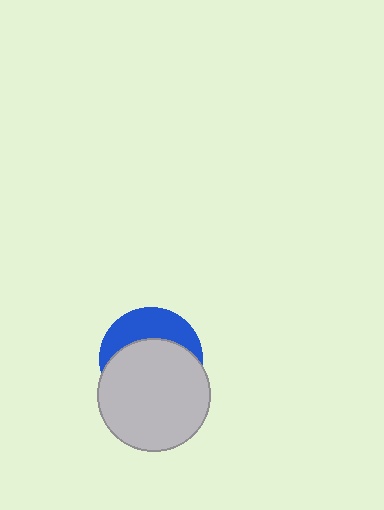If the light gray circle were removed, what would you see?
You would see the complete blue circle.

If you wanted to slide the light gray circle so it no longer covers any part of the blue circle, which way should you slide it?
Slide it down — that is the most direct way to separate the two shapes.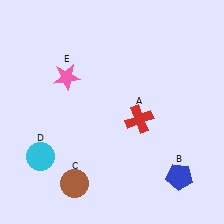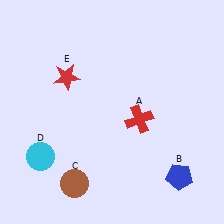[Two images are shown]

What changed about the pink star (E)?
In Image 1, E is pink. In Image 2, it changed to red.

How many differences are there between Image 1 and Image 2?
There is 1 difference between the two images.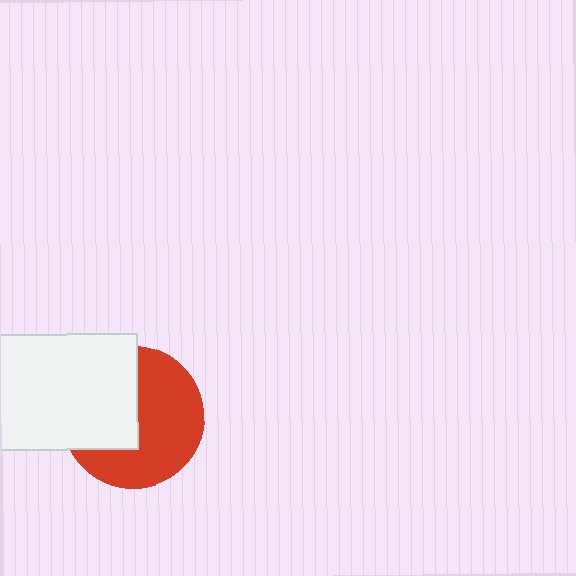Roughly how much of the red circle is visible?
About half of it is visible (roughly 57%).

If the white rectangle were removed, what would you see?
You would see the complete red circle.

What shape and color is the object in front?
The object in front is a white rectangle.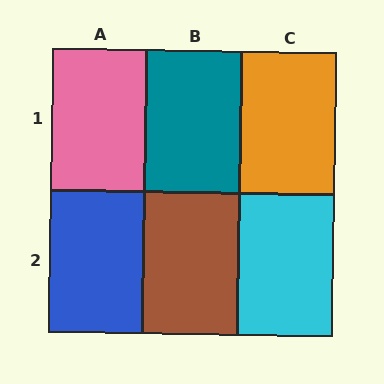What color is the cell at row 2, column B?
Brown.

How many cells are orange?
1 cell is orange.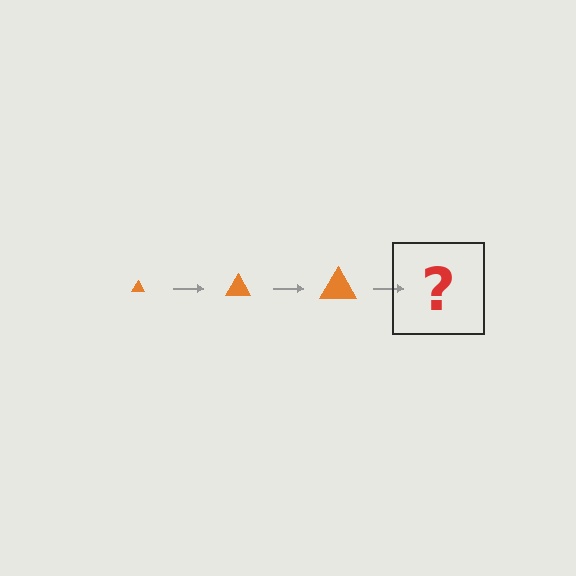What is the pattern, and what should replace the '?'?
The pattern is that the triangle gets progressively larger each step. The '?' should be an orange triangle, larger than the previous one.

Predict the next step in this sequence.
The next step is an orange triangle, larger than the previous one.